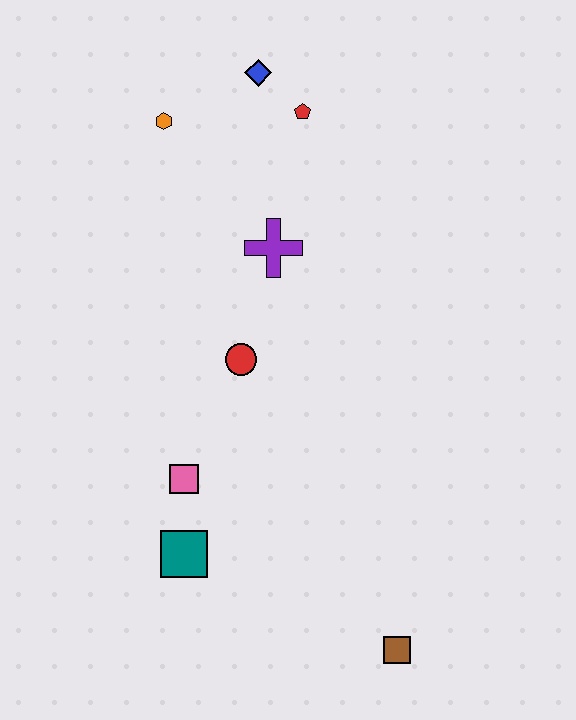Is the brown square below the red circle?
Yes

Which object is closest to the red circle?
The purple cross is closest to the red circle.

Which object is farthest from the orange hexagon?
The brown square is farthest from the orange hexagon.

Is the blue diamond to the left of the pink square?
No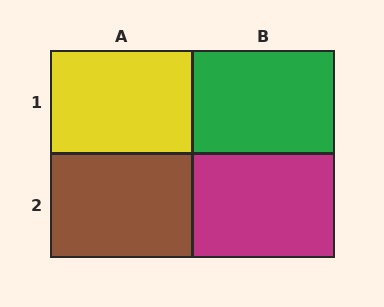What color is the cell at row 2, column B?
Magenta.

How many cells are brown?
1 cell is brown.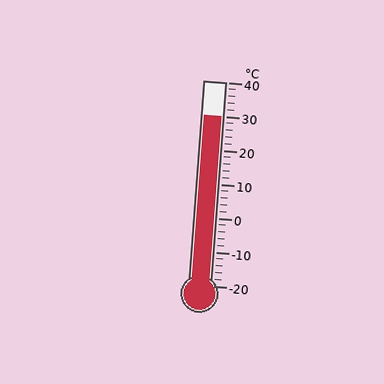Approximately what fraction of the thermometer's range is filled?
The thermometer is filled to approximately 85% of its range.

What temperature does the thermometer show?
The thermometer shows approximately 30°C.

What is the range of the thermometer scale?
The thermometer scale ranges from -20°C to 40°C.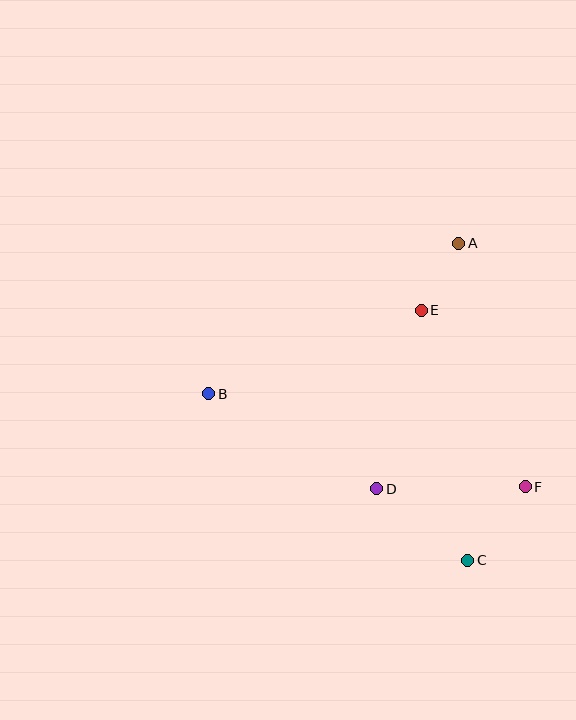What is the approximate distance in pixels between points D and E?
The distance between D and E is approximately 184 pixels.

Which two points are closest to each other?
Points A and E are closest to each other.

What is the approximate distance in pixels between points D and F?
The distance between D and F is approximately 149 pixels.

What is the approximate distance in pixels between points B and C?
The distance between B and C is approximately 308 pixels.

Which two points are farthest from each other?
Points B and F are farthest from each other.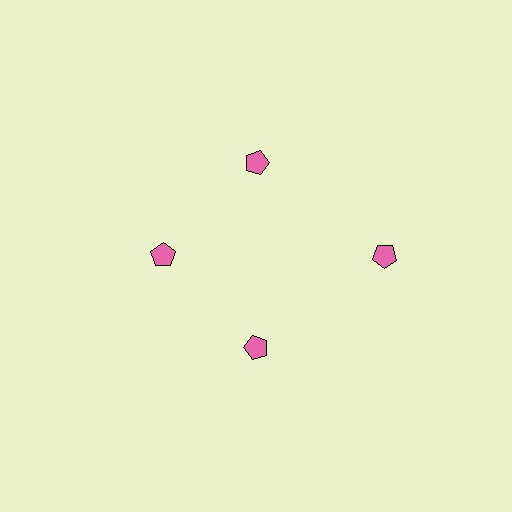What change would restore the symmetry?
The symmetry would be restored by moving it inward, back onto the ring so that all 4 pentagons sit at equal angles and equal distance from the center.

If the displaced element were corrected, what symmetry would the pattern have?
It would have 4-fold rotational symmetry — the pattern would map onto itself every 90 degrees.